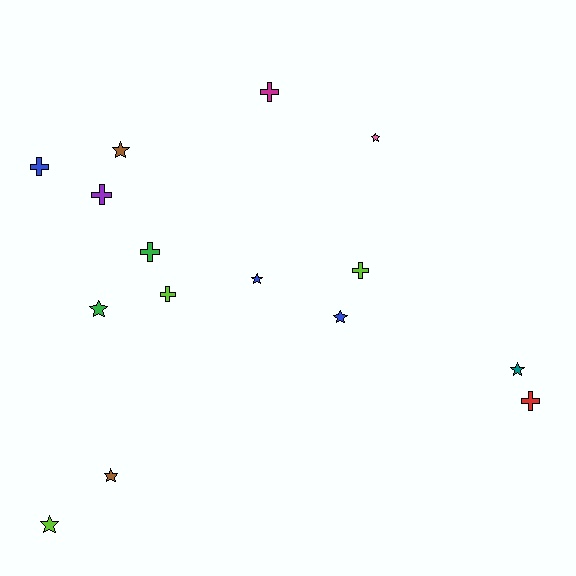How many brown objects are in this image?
There are 2 brown objects.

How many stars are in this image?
There are 8 stars.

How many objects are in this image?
There are 15 objects.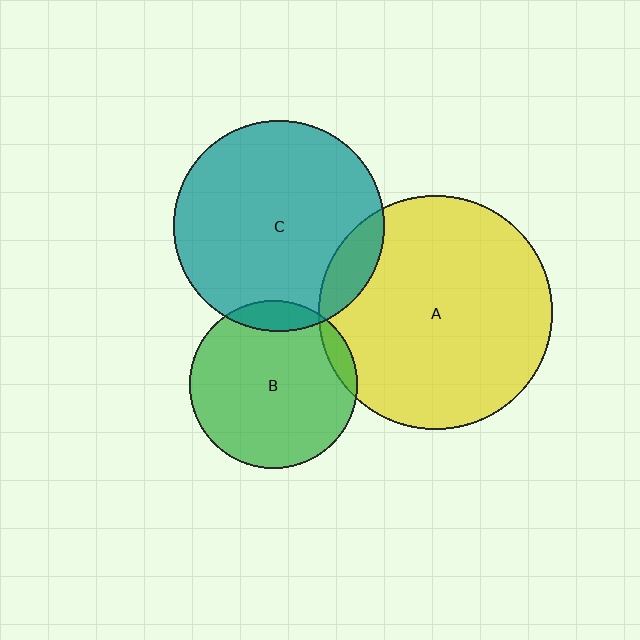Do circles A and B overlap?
Yes.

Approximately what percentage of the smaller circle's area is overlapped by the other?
Approximately 5%.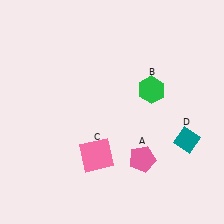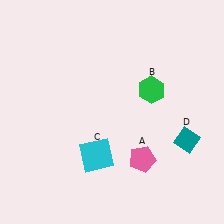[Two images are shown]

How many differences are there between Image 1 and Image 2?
There is 1 difference between the two images.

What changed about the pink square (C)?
In Image 1, C is pink. In Image 2, it changed to cyan.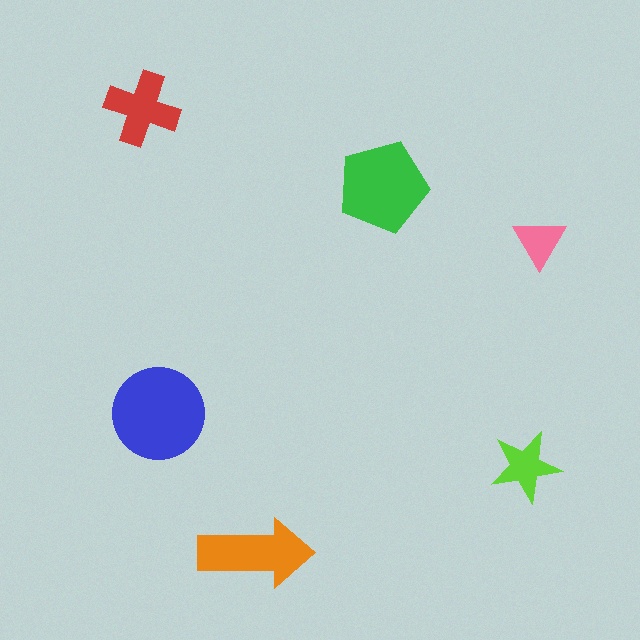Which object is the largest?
The blue circle.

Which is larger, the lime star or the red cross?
The red cross.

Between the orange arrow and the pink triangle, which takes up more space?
The orange arrow.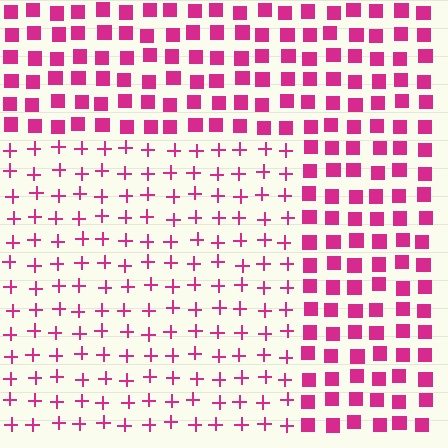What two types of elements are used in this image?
The image uses plus signs inside the rectangle region and squares outside it.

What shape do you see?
I see a rectangle.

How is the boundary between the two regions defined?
The boundary is defined by a change in element shape: plus signs inside vs. squares outside. All elements share the same color and spacing.